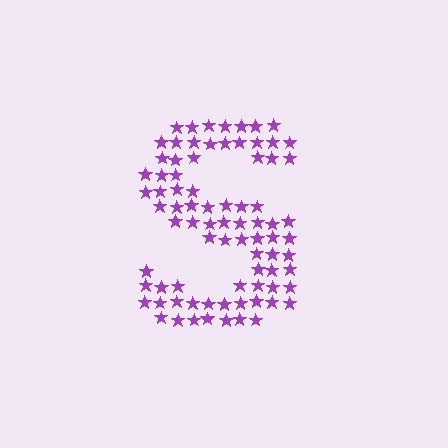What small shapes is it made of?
It is made of small stars.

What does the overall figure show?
The overall figure shows the letter S.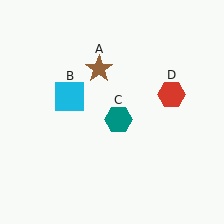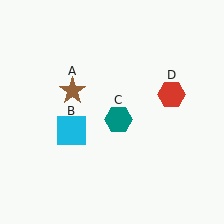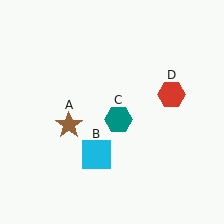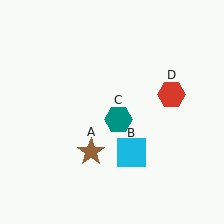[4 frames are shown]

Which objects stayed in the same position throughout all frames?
Teal hexagon (object C) and red hexagon (object D) remained stationary.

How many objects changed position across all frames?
2 objects changed position: brown star (object A), cyan square (object B).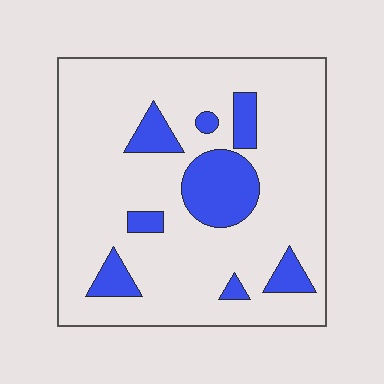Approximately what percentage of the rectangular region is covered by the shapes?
Approximately 15%.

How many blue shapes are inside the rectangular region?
8.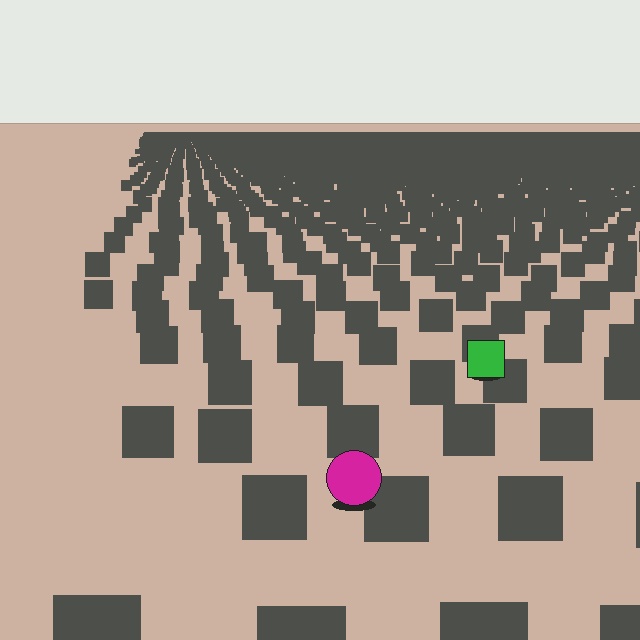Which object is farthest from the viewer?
The green square is farthest from the viewer. It appears smaller and the ground texture around it is denser.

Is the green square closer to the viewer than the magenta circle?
No. The magenta circle is closer — you can tell from the texture gradient: the ground texture is coarser near it.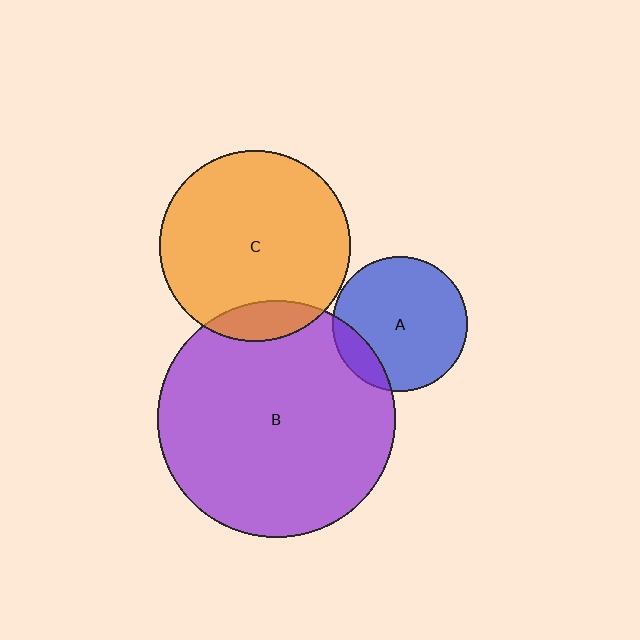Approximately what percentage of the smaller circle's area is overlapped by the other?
Approximately 10%.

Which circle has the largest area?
Circle B (purple).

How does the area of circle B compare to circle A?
Approximately 3.1 times.